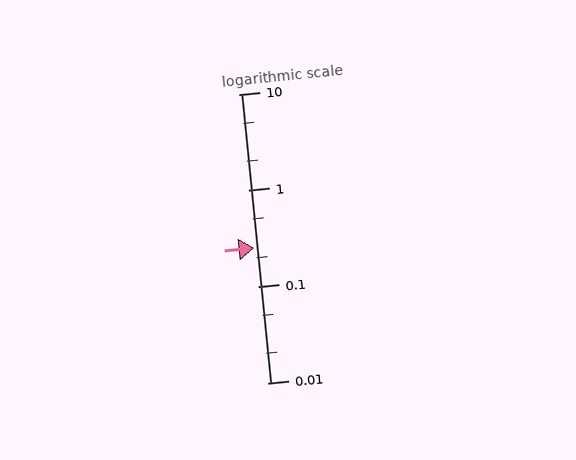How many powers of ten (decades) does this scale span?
The scale spans 3 decades, from 0.01 to 10.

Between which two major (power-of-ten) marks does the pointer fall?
The pointer is between 0.1 and 1.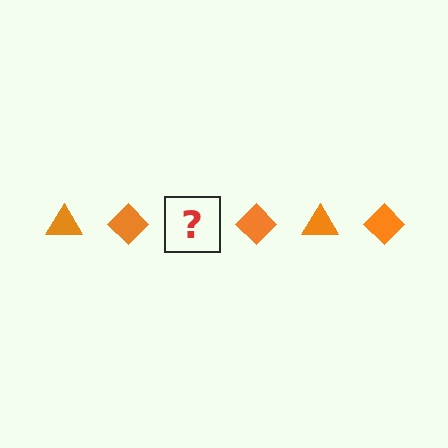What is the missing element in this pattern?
The missing element is an orange triangle.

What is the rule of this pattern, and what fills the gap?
The rule is that the pattern cycles through triangle, diamond shapes in orange. The gap should be filled with an orange triangle.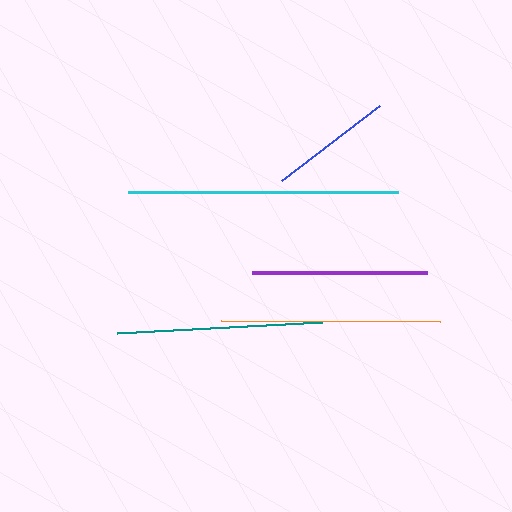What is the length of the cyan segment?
The cyan segment is approximately 270 pixels long.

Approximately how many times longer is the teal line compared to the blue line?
The teal line is approximately 1.7 times the length of the blue line.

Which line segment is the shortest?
The blue line is the shortest at approximately 124 pixels.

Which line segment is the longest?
The cyan line is the longest at approximately 270 pixels.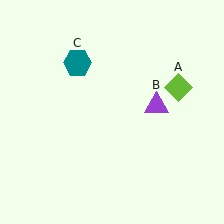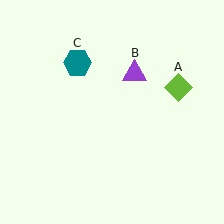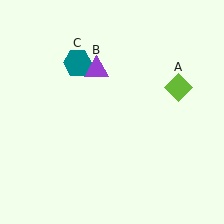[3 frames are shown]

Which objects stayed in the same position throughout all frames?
Lime diamond (object A) and teal hexagon (object C) remained stationary.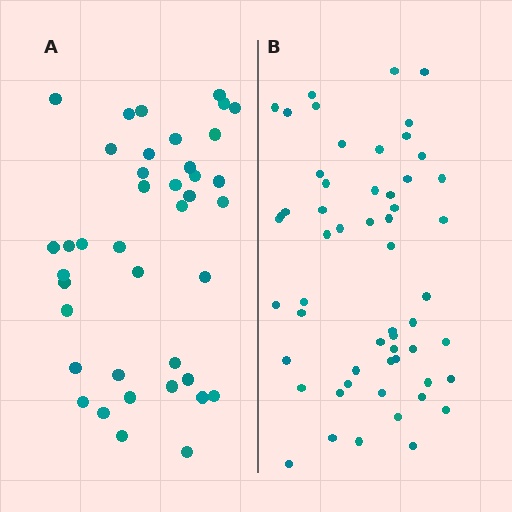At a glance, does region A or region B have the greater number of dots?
Region B (the right region) has more dots.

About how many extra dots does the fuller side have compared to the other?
Region B has approximately 15 more dots than region A.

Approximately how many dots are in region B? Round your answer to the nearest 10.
About 60 dots. (The exact count is 56, which rounds to 60.)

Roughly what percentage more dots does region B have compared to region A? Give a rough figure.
About 40% more.